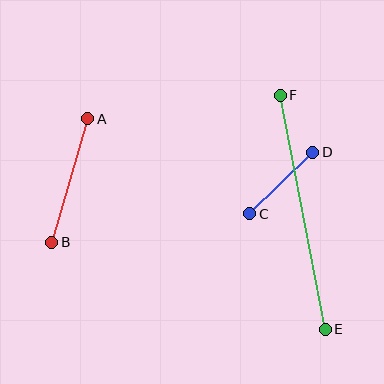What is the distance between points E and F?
The distance is approximately 238 pixels.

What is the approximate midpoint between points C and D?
The midpoint is at approximately (281, 183) pixels.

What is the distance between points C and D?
The distance is approximately 88 pixels.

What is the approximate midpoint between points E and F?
The midpoint is at approximately (303, 212) pixels.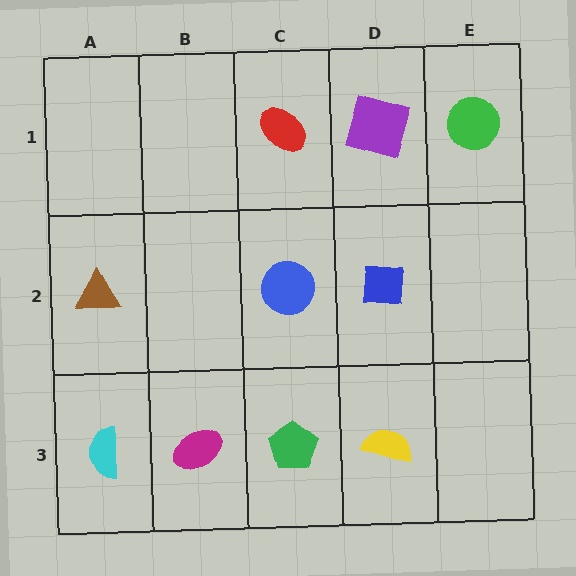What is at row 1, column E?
A green circle.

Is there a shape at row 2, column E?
No, that cell is empty.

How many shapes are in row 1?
3 shapes.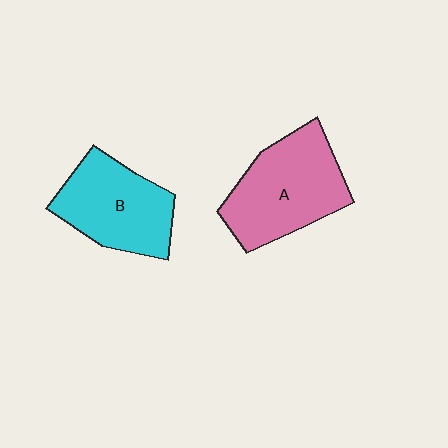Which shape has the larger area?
Shape A (pink).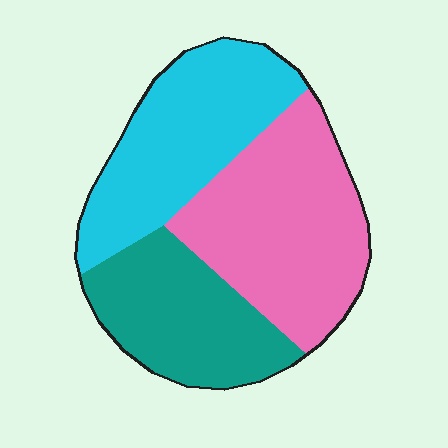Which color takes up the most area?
Pink, at roughly 40%.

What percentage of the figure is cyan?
Cyan covers about 35% of the figure.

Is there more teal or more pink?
Pink.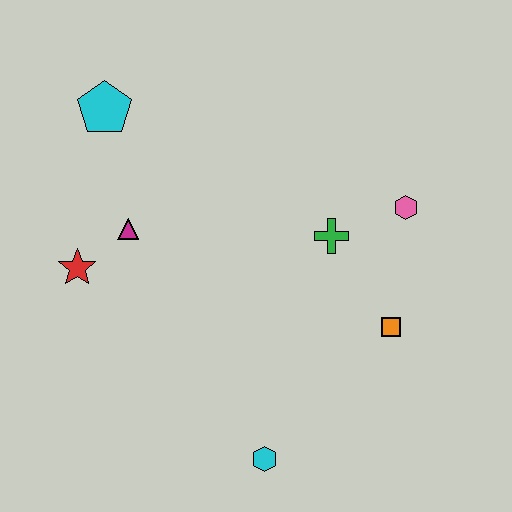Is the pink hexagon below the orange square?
No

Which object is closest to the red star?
The magenta triangle is closest to the red star.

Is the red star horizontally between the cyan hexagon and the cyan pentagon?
No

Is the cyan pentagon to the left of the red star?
No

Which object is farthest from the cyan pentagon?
The cyan hexagon is farthest from the cyan pentagon.